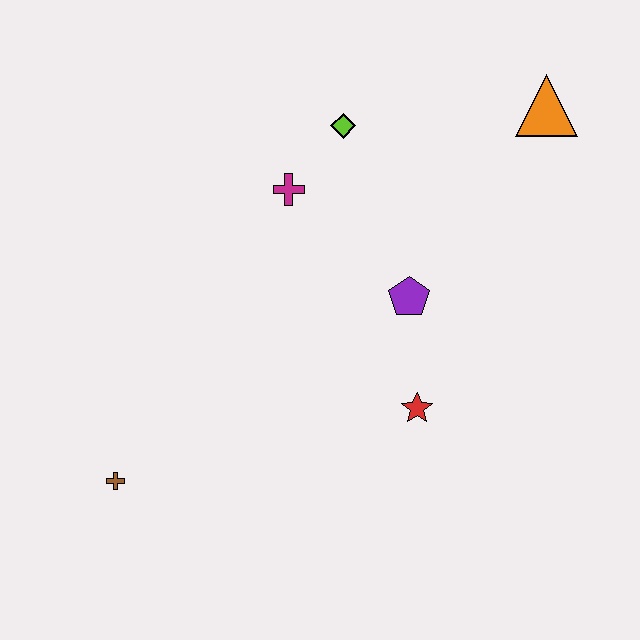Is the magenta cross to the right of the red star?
No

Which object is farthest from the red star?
The orange triangle is farthest from the red star.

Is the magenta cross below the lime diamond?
Yes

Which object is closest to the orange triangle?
The lime diamond is closest to the orange triangle.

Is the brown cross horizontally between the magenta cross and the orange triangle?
No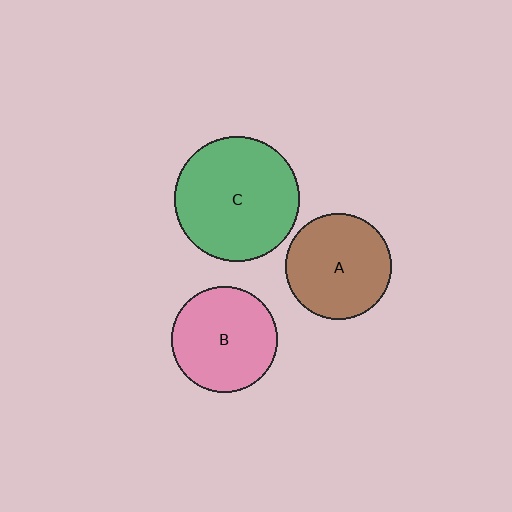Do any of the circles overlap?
No, none of the circles overlap.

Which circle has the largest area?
Circle C (green).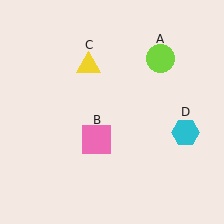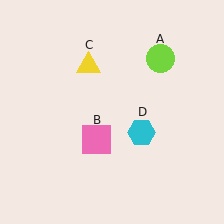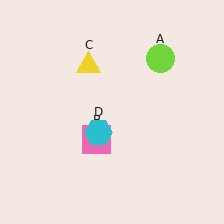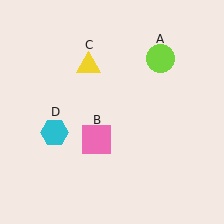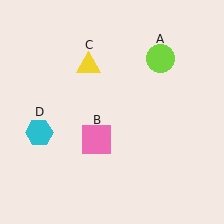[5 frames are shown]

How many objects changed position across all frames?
1 object changed position: cyan hexagon (object D).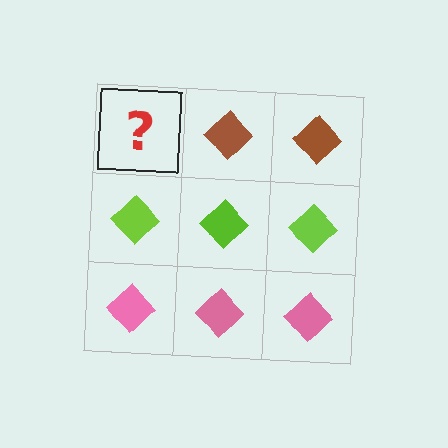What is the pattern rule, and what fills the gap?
The rule is that each row has a consistent color. The gap should be filled with a brown diamond.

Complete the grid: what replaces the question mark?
The question mark should be replaced with a brown diamond.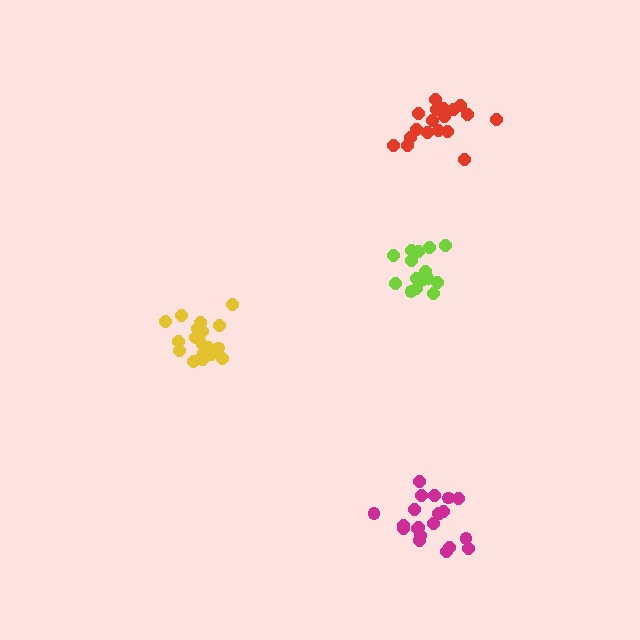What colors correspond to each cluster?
The clusters are colored: yellow, magenta, lime, red.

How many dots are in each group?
Group 1: 20 dots, Group 2: 21 dots, Group 3: 15 dots, Group 4: 18 dots (74 total).